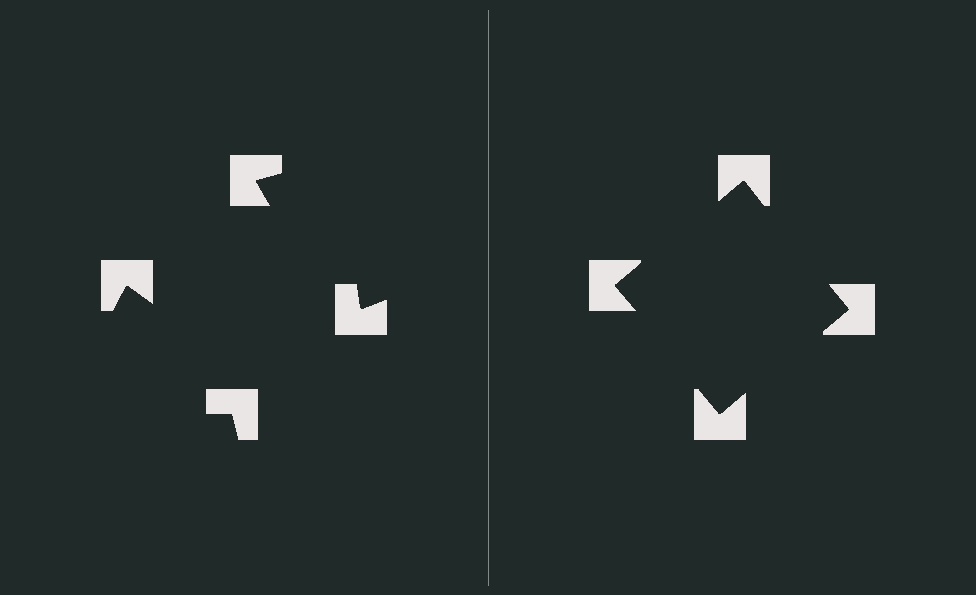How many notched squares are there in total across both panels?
8 — 4 on each side.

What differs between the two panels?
The notched squares are positioned identically on both sides; only the wedge orientations differ. On the right they align to a square; on the left they are misaligned.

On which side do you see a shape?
An illusory square appears on the right side. On the left side the wedge cuts are rotated, so no coherent shape forms.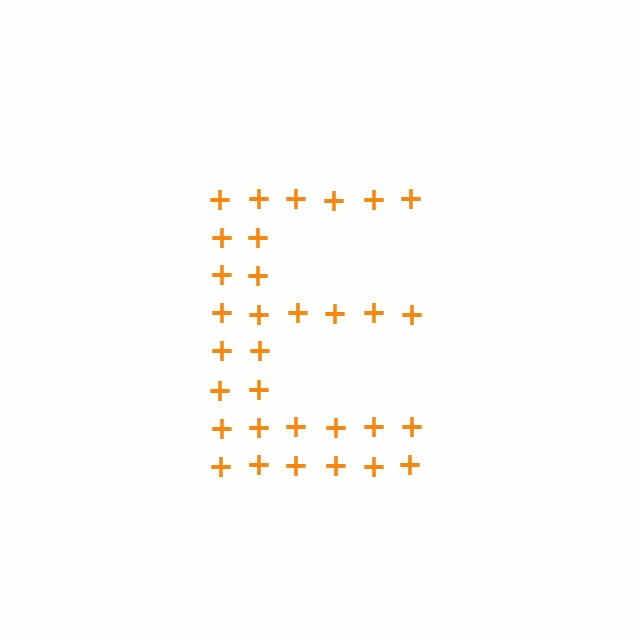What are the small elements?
The small elements are plus signs.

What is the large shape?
The large shape is the letter E.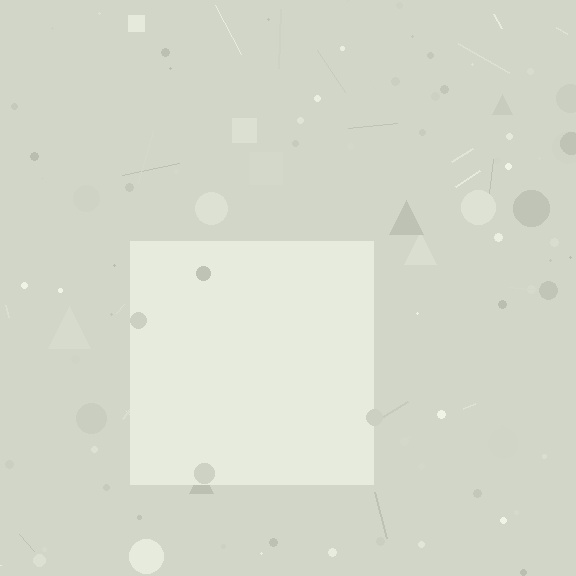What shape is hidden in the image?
A square is hidden in the image.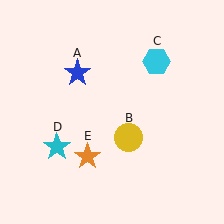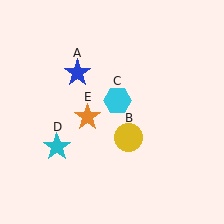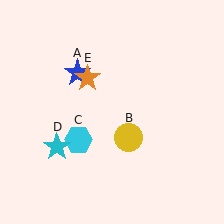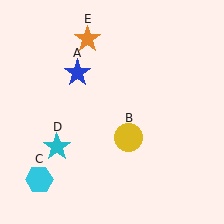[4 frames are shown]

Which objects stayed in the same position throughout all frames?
Blue star (object A) and yellow circle (object B) and cyan star (object D) remained stationary.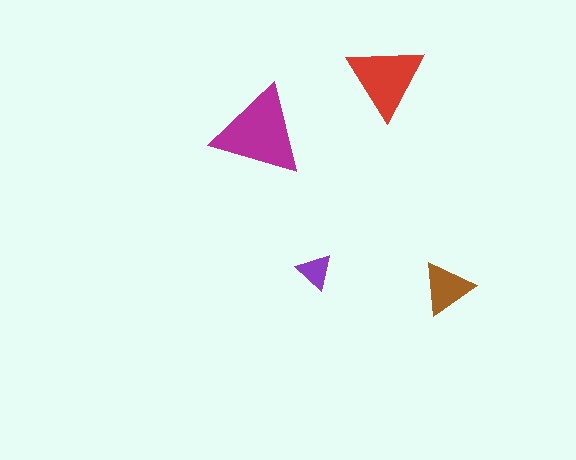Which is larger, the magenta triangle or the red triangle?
The magenta one.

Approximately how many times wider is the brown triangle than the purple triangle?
About 1.5 times wider.